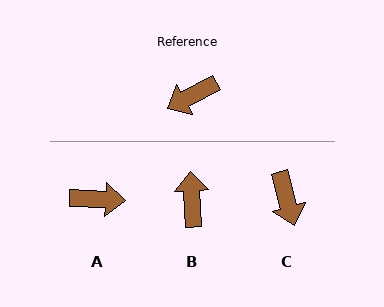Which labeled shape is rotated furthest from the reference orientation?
A, about 150 degrees away.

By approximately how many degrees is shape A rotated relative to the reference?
Approximately 150 degrees counter-clockwise.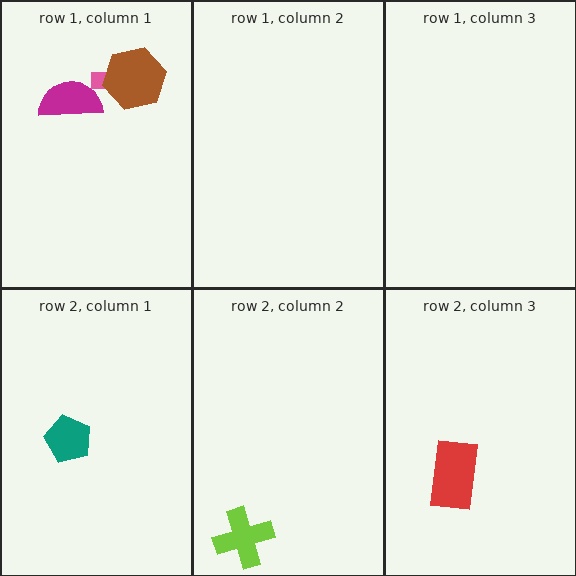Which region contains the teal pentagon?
The row 2, column 1 region.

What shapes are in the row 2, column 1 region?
The teal pentagon.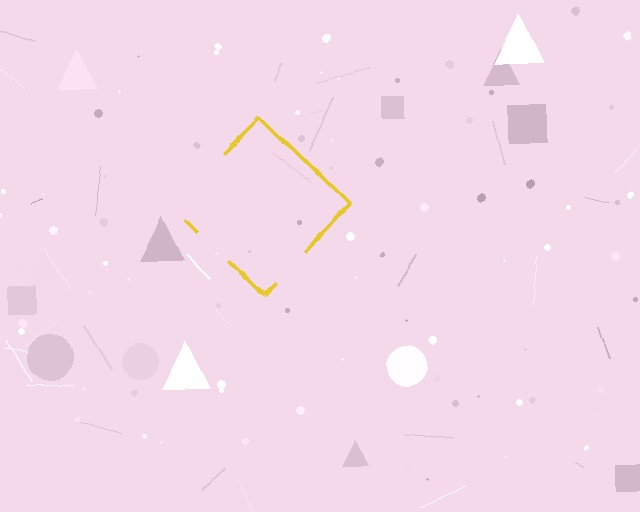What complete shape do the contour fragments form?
The contour fragments form a diamond.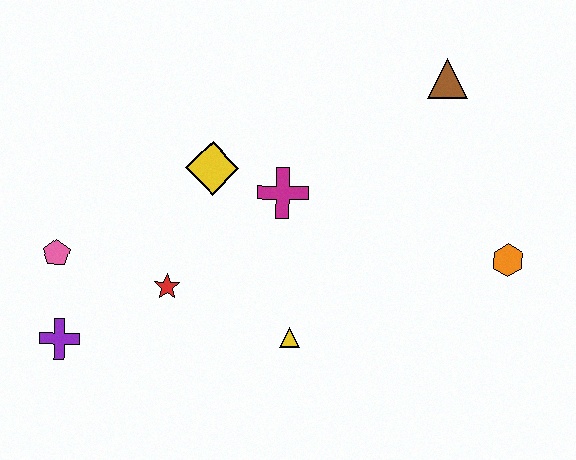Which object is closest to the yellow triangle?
The red star is closest to the yellow triangle.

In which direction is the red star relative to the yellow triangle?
The red star is to the left of the yellow triangle.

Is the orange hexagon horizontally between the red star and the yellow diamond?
No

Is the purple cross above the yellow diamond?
No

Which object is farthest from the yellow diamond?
The orange hexagon is farthest from the yellow diamond.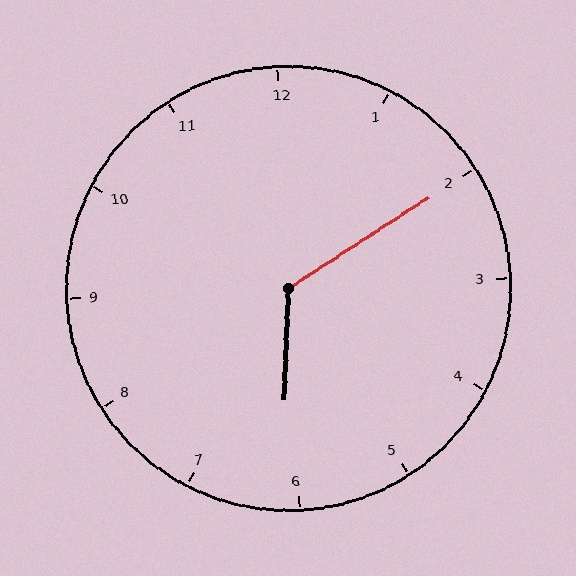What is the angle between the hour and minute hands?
Approximately 125 degrees.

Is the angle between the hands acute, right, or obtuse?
It is obtuse.